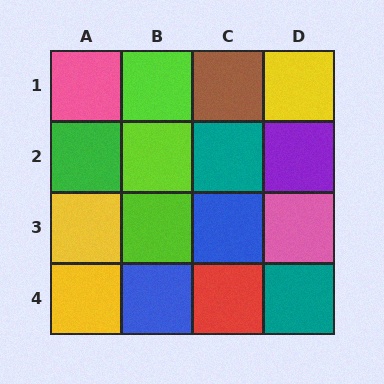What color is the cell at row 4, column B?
Blue.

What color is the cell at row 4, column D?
Teal.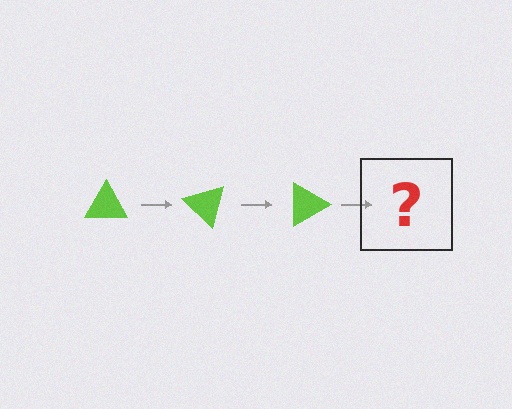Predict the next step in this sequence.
The next step is a lime triangle rotated 135 degrees.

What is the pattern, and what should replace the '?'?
The pattern is that the triangle rotates 45 degrees each step. The '?' should be a lime triangle rotated 135 degrees.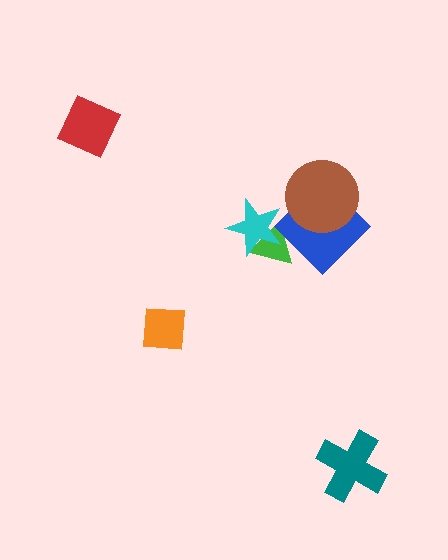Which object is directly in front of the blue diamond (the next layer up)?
The cyan star is directly in front of the blue diamond.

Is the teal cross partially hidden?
No, no other shape covers it.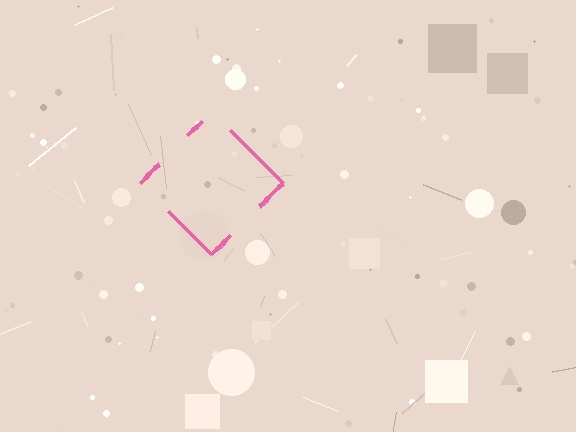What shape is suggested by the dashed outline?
The dashed outline suggests a diamond.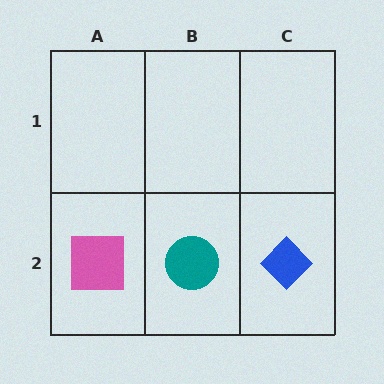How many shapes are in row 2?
3 shapes.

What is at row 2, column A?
A pink square.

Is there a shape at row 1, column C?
No, that cell is empty.